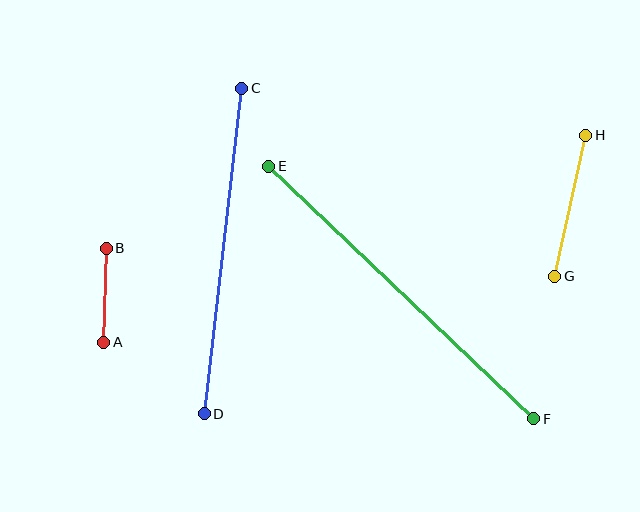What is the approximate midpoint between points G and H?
The midpoint is at approximately (570, 206) pixels.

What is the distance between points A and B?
The distance is approximately 94 pixels.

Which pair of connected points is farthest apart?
Points E and F are farthest apart.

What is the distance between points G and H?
The distance is approximately 144 pixels.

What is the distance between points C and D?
The distance is approximately 328 pixels.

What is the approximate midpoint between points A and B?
The midpoint is at approximately (105, 295) pixels.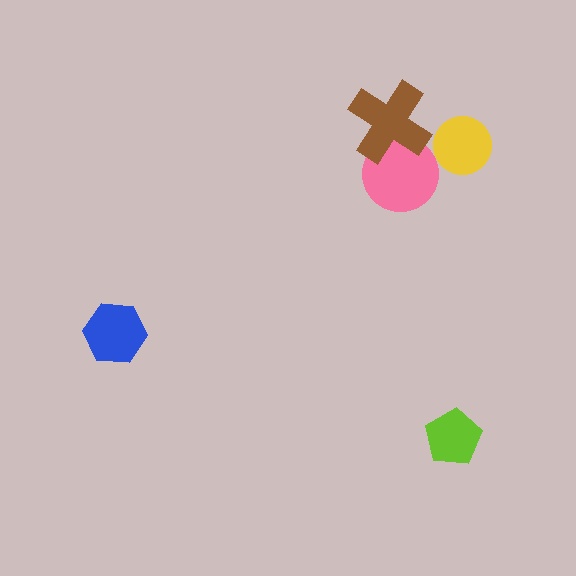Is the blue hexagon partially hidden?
No, no other shape covers it.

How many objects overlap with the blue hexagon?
0 objects overlap with the blue hexagon.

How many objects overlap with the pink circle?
1 object overlaps with the pink circle.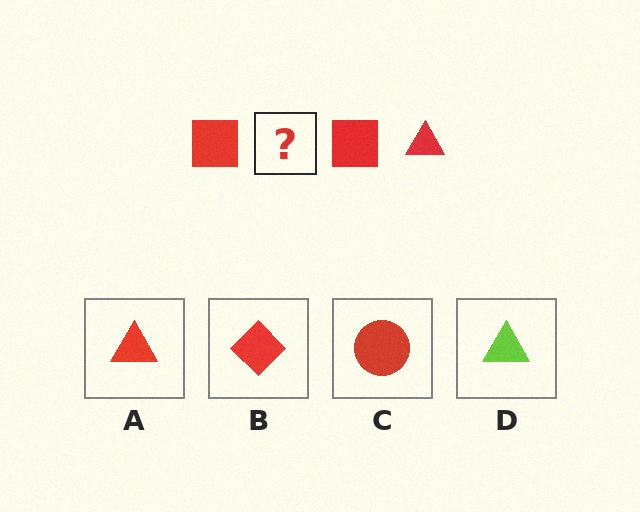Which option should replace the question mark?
Option A.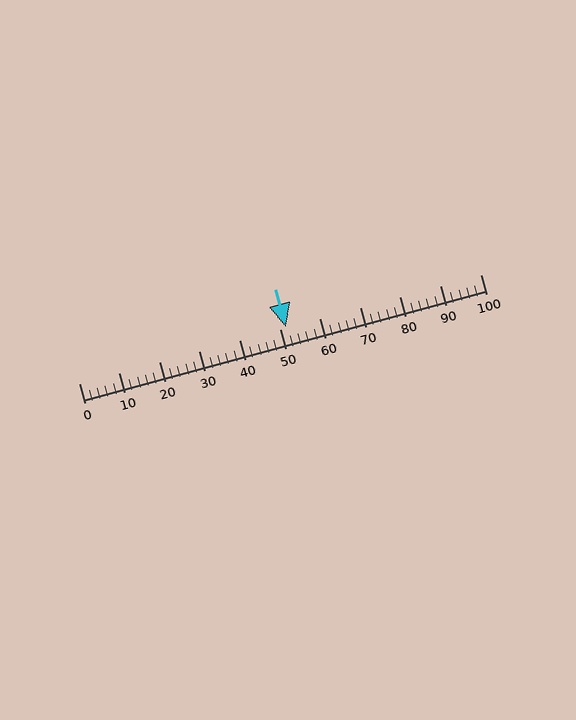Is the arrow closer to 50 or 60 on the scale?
The arrow is closer to 50.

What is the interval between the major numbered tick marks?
The major tick marks are spaced 10 units apart.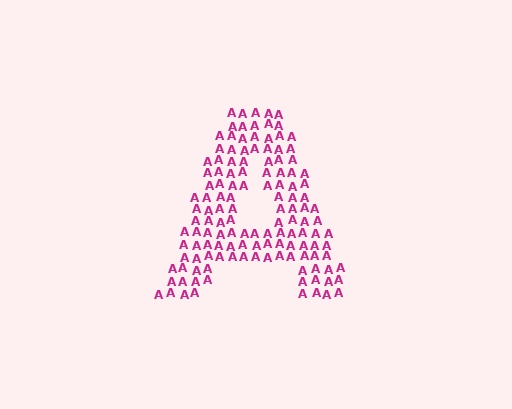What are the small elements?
The small elements are letter A's.